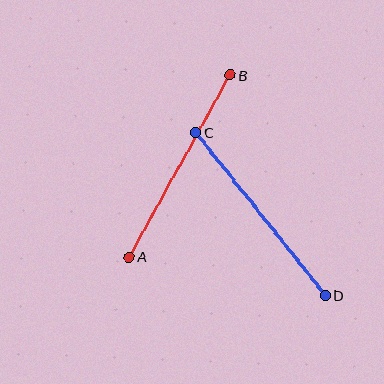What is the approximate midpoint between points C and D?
The midpoint is at approximately (260, 214) pixels.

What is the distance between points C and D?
The distance is approximately 208 pixels.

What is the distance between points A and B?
The distance is approximately 208 pixels.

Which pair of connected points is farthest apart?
Points C and D are farthest apart.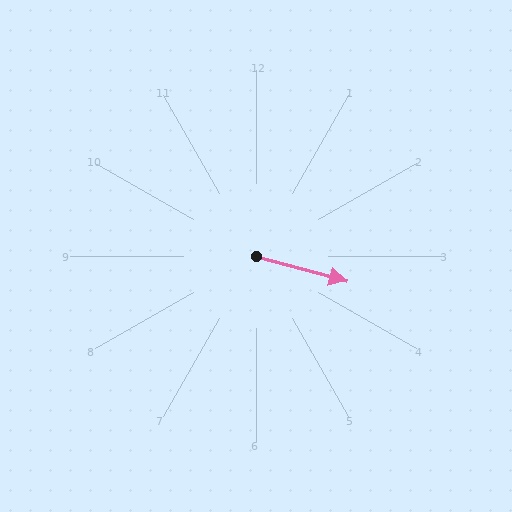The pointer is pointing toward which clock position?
Roughly 4 o'clock.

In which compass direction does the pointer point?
East.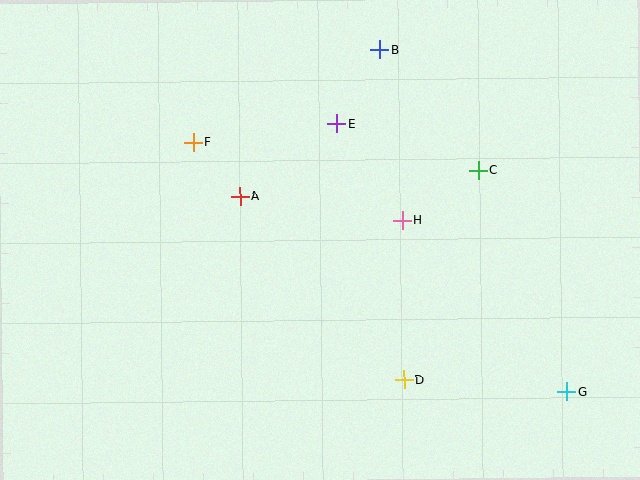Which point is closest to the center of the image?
Point H at (402, 221) is closest to the center.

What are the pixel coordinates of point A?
Point A is at (240, 196).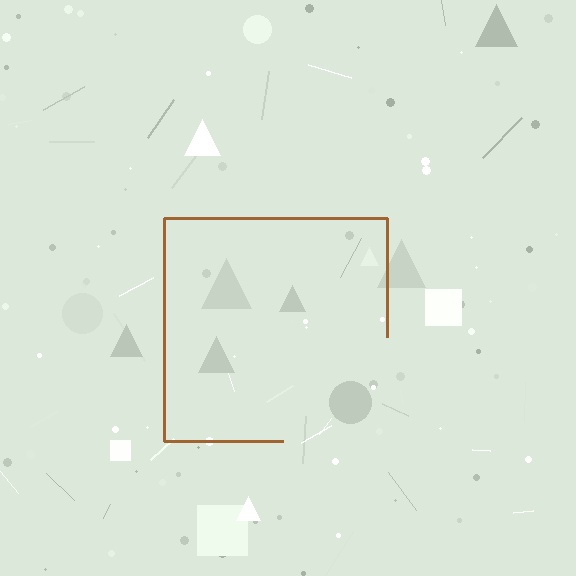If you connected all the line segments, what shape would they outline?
They would outline a square.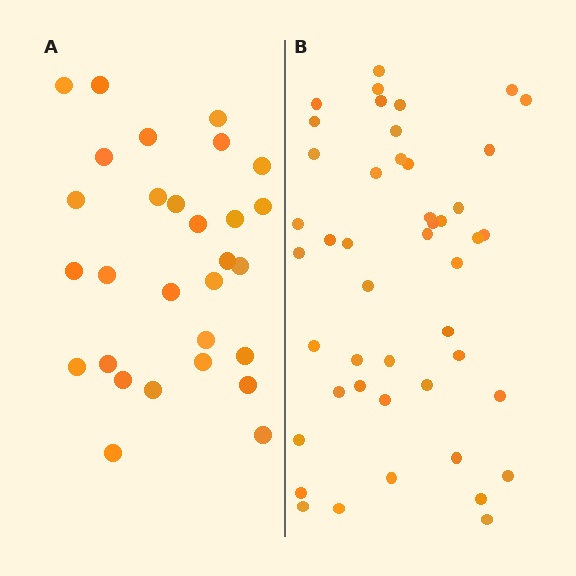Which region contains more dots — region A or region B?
Region B (the right region) has more dots.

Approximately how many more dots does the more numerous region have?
Region B has approximately 15 more dots than region A.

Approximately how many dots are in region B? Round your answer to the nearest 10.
About 50 dots. (The exact count is 46, which rounds to 50.)